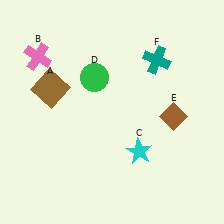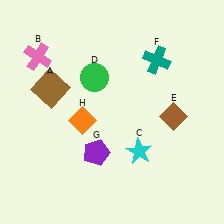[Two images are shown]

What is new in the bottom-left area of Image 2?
An orange diamond (H) was added in the bottom-left area of Image 2.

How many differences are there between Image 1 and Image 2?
There are 2 differences between the two images.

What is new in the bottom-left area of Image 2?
A purple pentagon (G) was added in the bottom-left area of Image 2.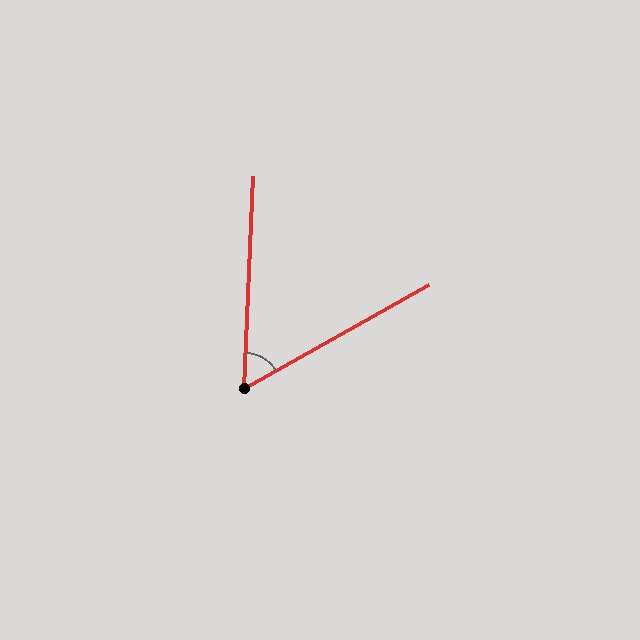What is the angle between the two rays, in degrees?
Approximately 58 degrees.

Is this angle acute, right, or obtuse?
It is acute.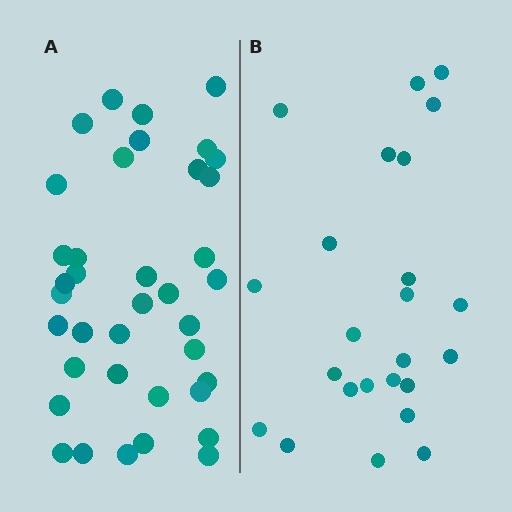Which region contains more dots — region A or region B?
Region A (the left region) has more dots.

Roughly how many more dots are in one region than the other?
Region A has approximately 15 more dots than region B.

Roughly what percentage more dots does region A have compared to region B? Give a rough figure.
About 60% more.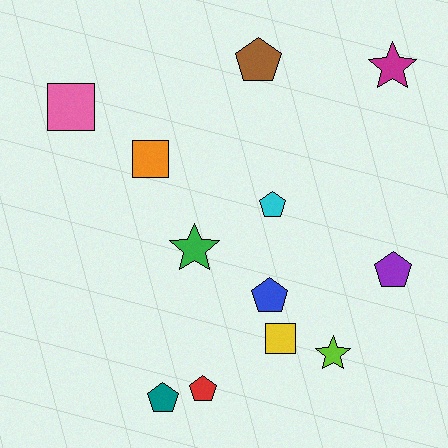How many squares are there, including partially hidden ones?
There are 3 squares.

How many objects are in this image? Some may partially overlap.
There are 12 objects.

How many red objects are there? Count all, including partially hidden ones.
There is 1 red object.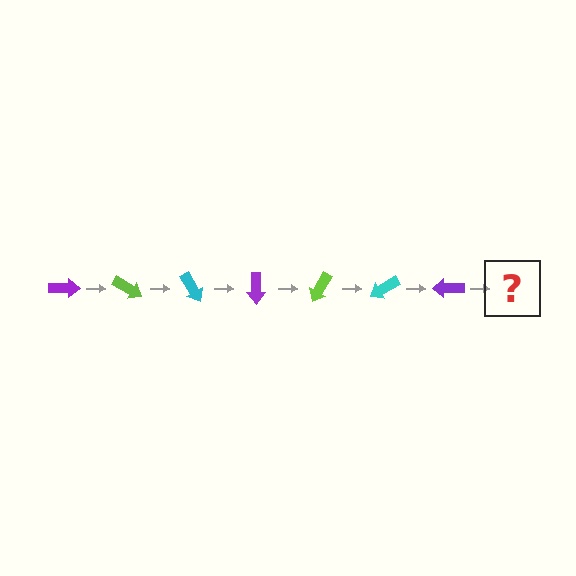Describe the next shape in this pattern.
It should be a lime arrow, rotated 210 degrees from the start.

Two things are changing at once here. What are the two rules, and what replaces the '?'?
The two rules are that it rotates 30 degrees each step and the color cycles through purple, lime, and cyan. The '?' should be a lime arrow, rotated 210 degrees from the start.